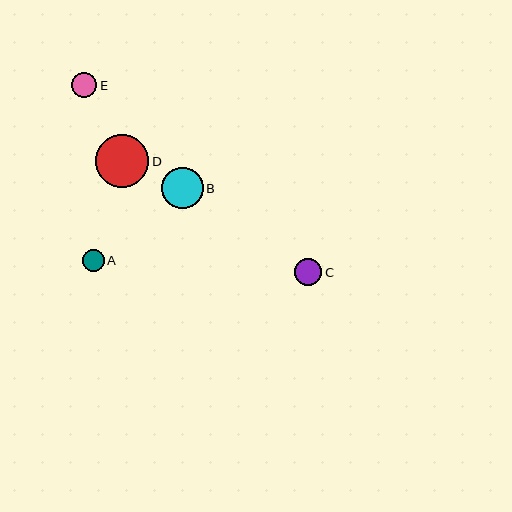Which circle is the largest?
Circle D is the largest with a size of approximately 53 pixels.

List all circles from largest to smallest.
From largest to smallest: D, B, C, E, A.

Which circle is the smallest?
Circle A is the smallest with a size of approximately 22 pixels.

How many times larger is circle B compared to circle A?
Circle B is approximately 1.9 times the size of circle A.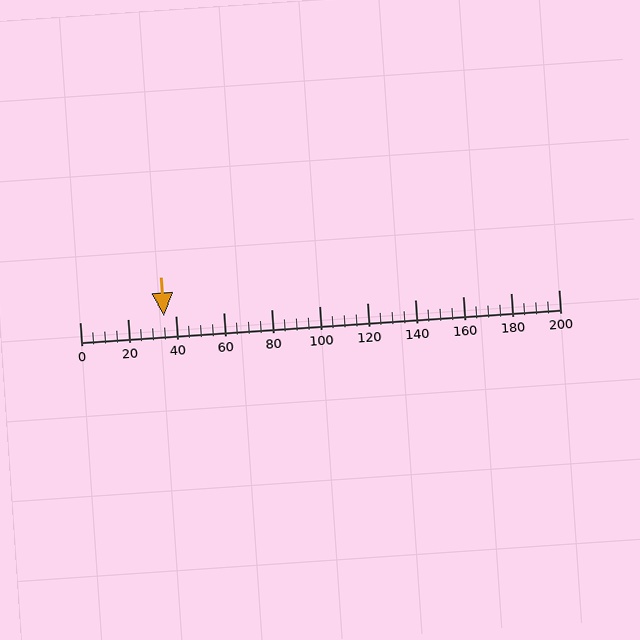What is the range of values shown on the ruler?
The ruler shows values from 0 to 200.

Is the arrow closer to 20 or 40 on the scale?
The arrow is closer to 40.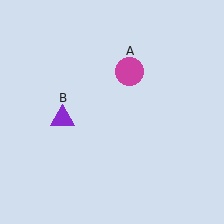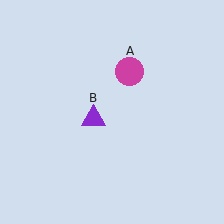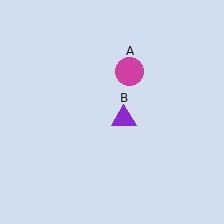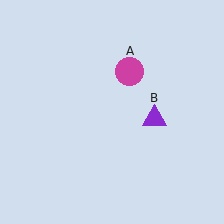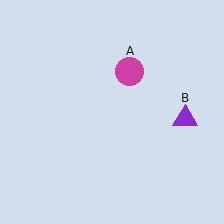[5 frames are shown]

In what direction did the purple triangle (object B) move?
The purple triangle (object B) moved right.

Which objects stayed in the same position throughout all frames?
Magenta circle (object A) remained stationary.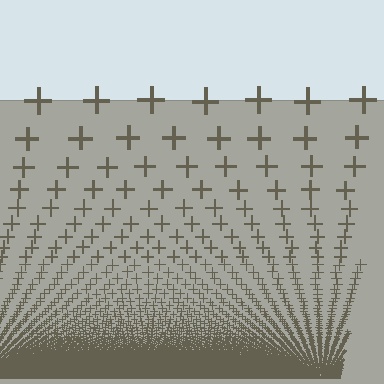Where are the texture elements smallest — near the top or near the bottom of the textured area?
Near the bottom.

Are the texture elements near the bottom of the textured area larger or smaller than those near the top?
Smaller. The gradient is inverted — elements near the bottom are smaller and denser.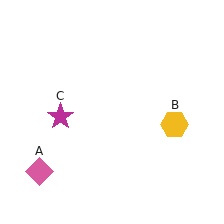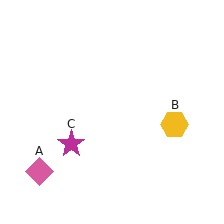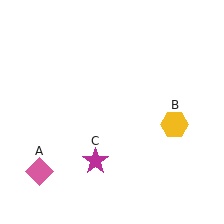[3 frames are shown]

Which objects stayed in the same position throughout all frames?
Pink diamond (object A) and yellow hexagon (object B) remained stationary.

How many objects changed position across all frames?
1 object changed position: magenta star (object C).